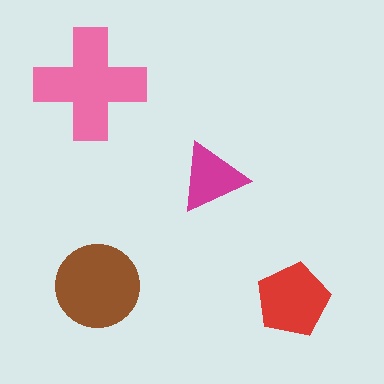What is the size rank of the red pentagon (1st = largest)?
3rd.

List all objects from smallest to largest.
The magenta triangle, the red pentagon, the brown circle, the pink cross.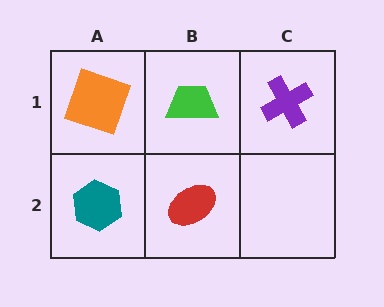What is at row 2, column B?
A red ellipse.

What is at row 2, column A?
A teal hexagon.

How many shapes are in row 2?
2 shapes.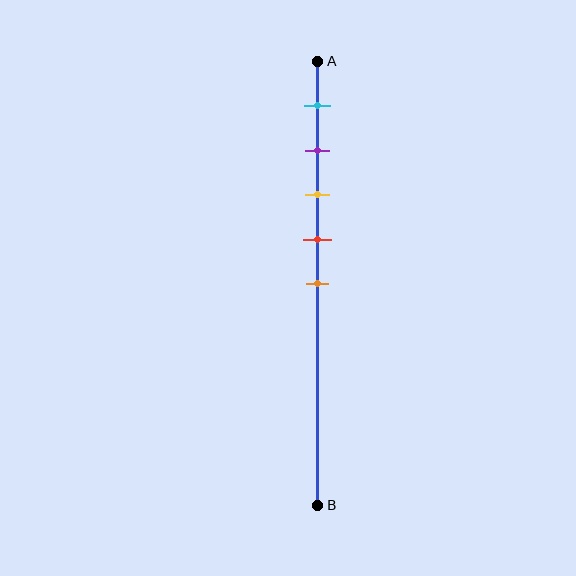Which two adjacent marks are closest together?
The purple and yellow marks are the closest adjacent pair.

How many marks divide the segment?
There are 5 marks dividing the segment.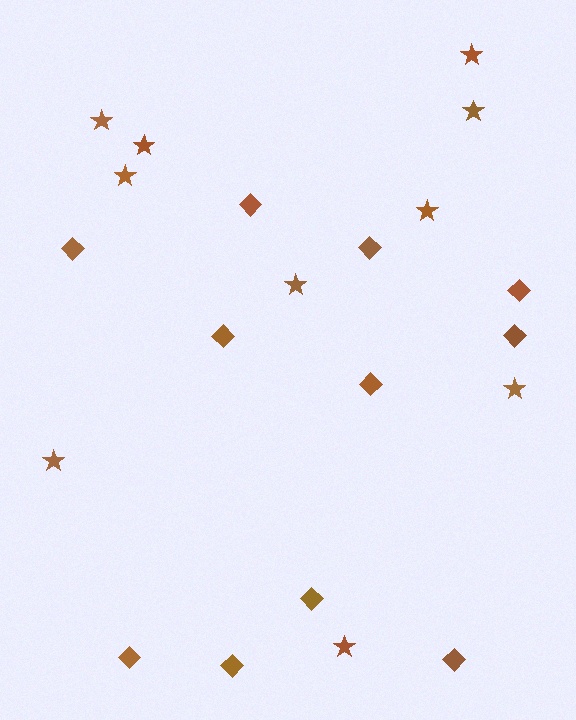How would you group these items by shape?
There are 2 groups: one group of diamonds (11) and one group of stars (10).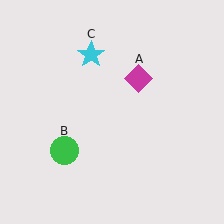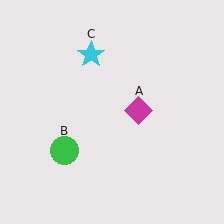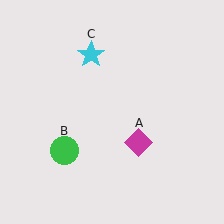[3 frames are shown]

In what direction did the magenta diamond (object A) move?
The magenta diamond (object A) moved down.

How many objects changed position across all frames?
1 object changed position: magenta diamond (object A).